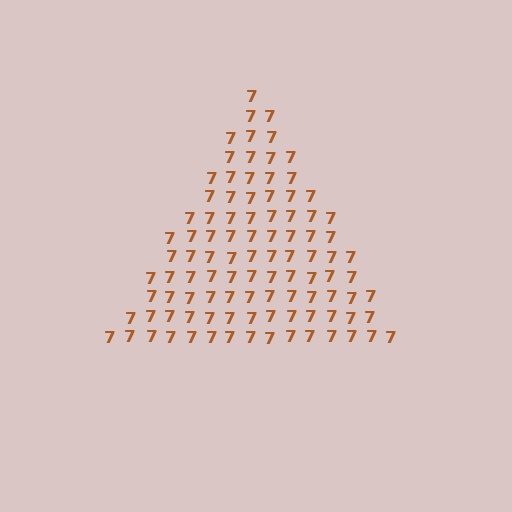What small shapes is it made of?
It is made of small digit 7's.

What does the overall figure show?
The overall figure shows a triangle.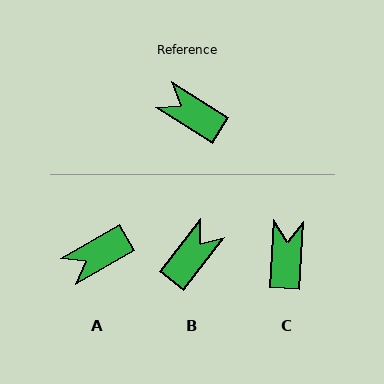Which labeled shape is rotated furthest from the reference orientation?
B, about 97 degrees away.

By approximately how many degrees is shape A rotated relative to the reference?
Approximately 61 degrees counter-clockwise.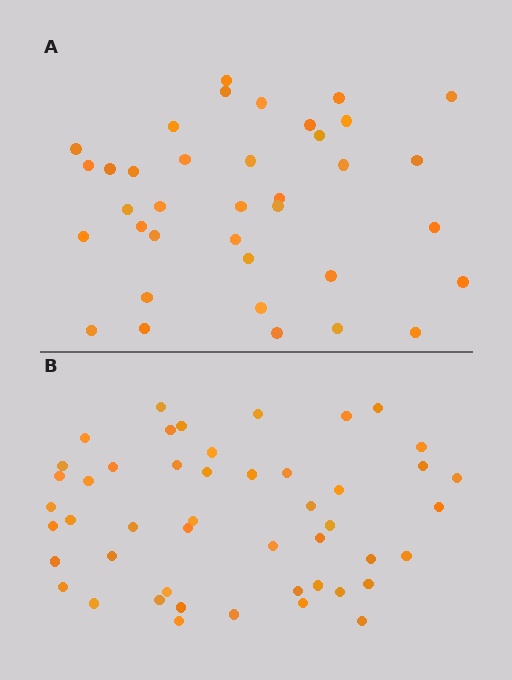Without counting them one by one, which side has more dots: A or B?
Region B (the bottom region) has more dots.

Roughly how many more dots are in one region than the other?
Region B has roughly 12 or so more dots than region A.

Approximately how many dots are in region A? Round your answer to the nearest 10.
About 40 dots. (The exact count is 37, which rounds to 40.)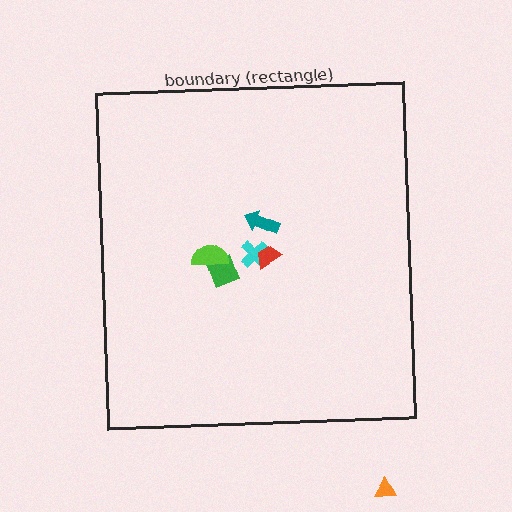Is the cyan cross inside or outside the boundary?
Inside.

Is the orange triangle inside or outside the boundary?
Outside.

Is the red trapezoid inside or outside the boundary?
Inside.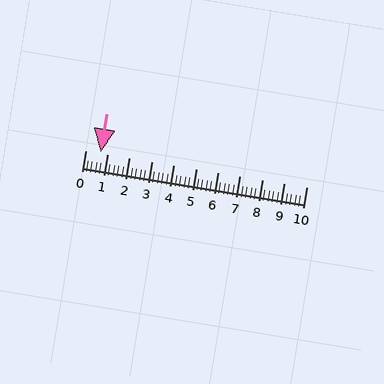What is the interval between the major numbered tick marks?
The major tick marks are spaced 1 units apart.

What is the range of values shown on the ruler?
The ruler shows values from 0 to 10.